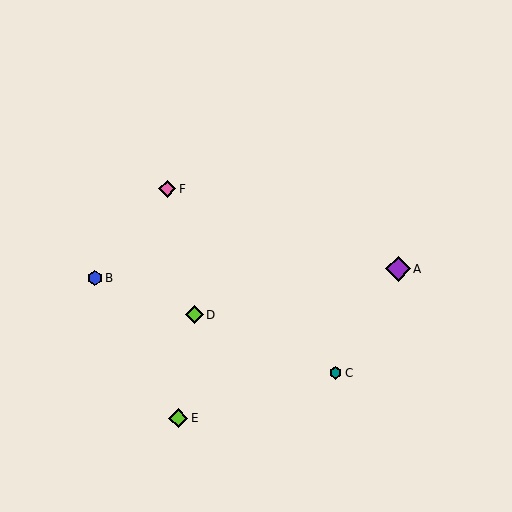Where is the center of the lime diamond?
The center of the lime diamond is at (194, 315).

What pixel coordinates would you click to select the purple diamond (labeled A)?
Click at (398, 269) to select the purple diamond A.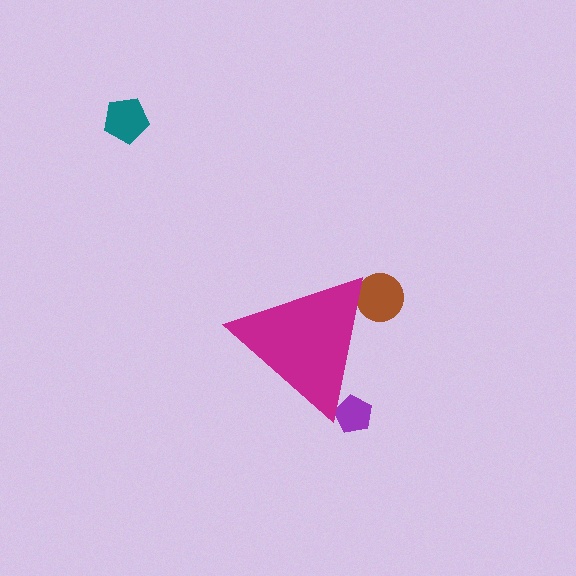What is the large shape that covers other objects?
A magenta triangle.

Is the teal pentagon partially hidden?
No, the teal pentagon is fully visible.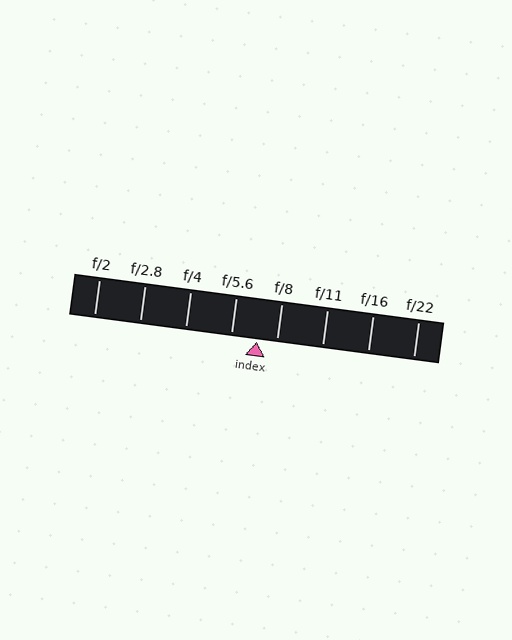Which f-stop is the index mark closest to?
The index mark is closest to f/8.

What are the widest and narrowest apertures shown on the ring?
The widest aperture shown is f/2 and the narrowest is f/22.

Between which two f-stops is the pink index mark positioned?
The index mark is between f/5.6 and f/8.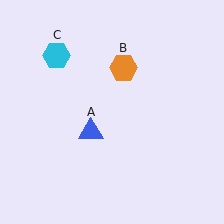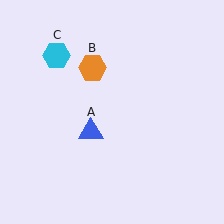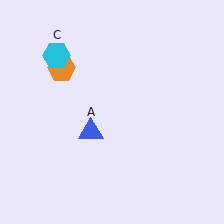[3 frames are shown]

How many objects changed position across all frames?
1 object changed position: orange hexagon (object B).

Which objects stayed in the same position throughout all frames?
Blue triangle (object A) and cyan hexagon (object C) remained stationary.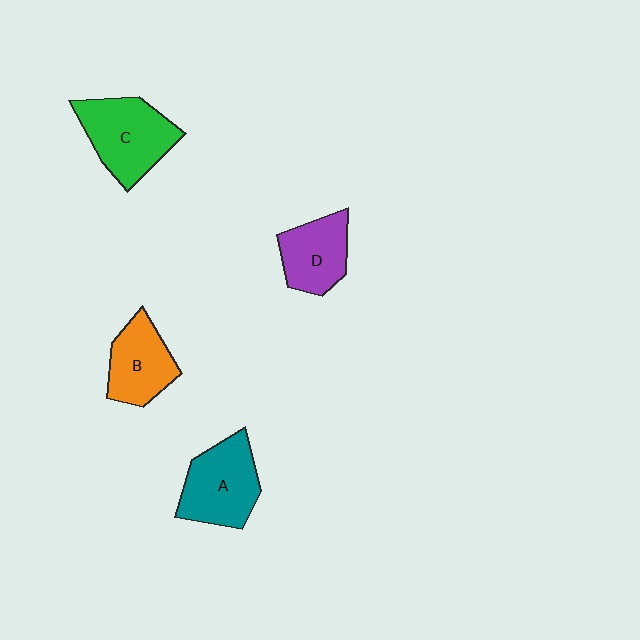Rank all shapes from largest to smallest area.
From largest to smallest: C (green), A (teal), B (orange), D (purple).